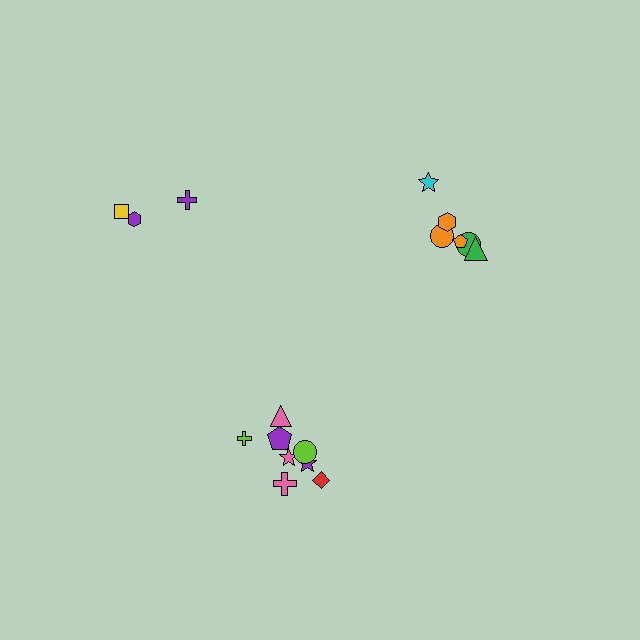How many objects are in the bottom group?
There are 8 objects.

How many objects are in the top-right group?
There are 6 objects.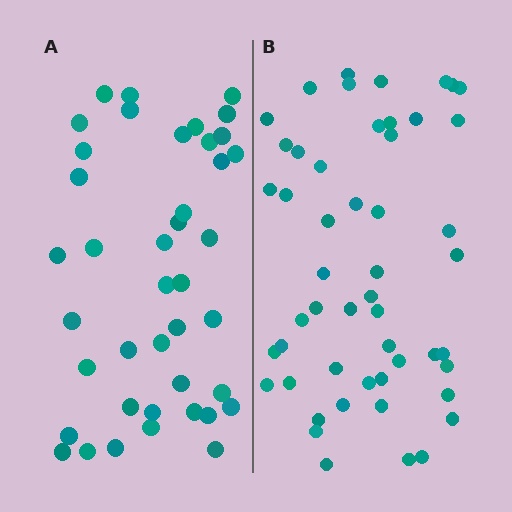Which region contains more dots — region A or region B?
Region B (the right region) has more dots.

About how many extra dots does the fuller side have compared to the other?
Region B has roughly 10 or so more dots than region A.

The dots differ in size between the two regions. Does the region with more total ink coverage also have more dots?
No. Region A has more total ink coverage because its dots are larger, but region B actually contains more individual dots. Total area can be misleading — the number of items is what matters here.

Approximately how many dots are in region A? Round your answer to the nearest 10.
About 40 dots. (The exact count is 41, which rounds to 40.)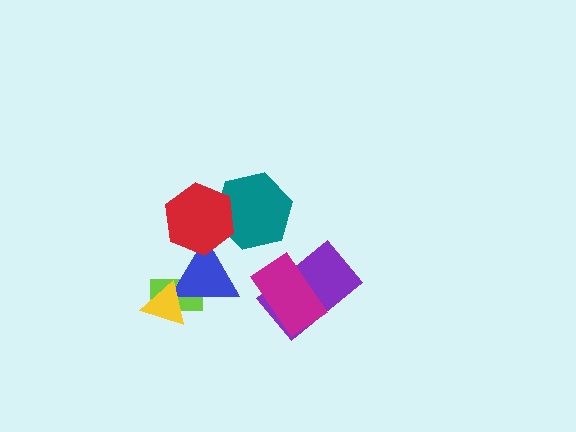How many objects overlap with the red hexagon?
2 objects overlap with the red hexagon.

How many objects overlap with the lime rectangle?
2 objects overlap with the lime rectangle.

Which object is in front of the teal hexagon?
The red hexagon is in front of the teal hexagon.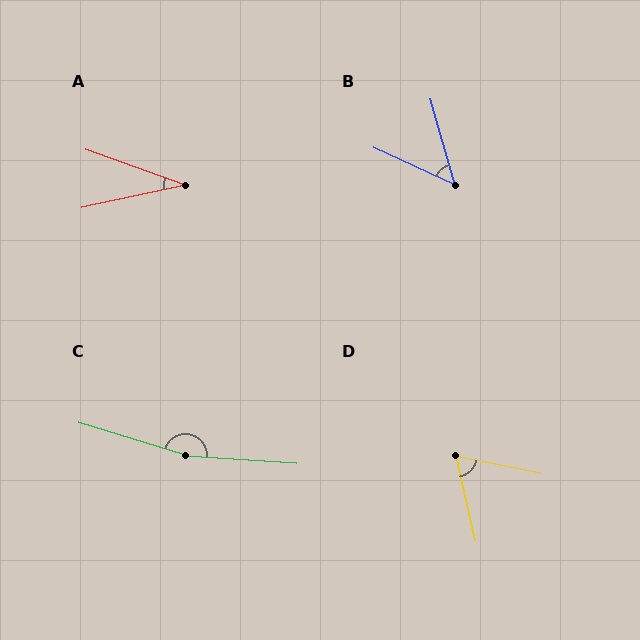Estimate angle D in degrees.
Approximately 66 degrees.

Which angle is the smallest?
A, at approximately 32 degrees.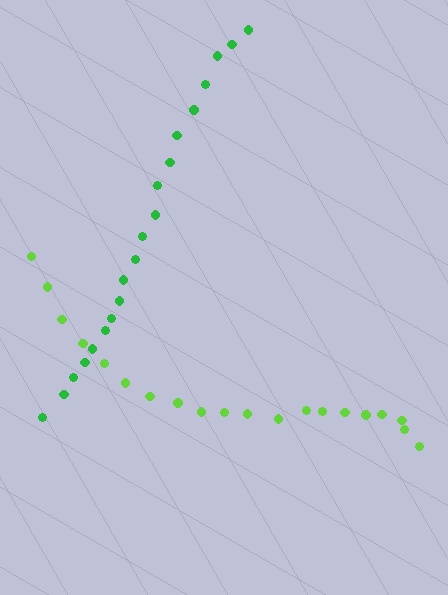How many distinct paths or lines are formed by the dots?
There are 2 distinct paths.